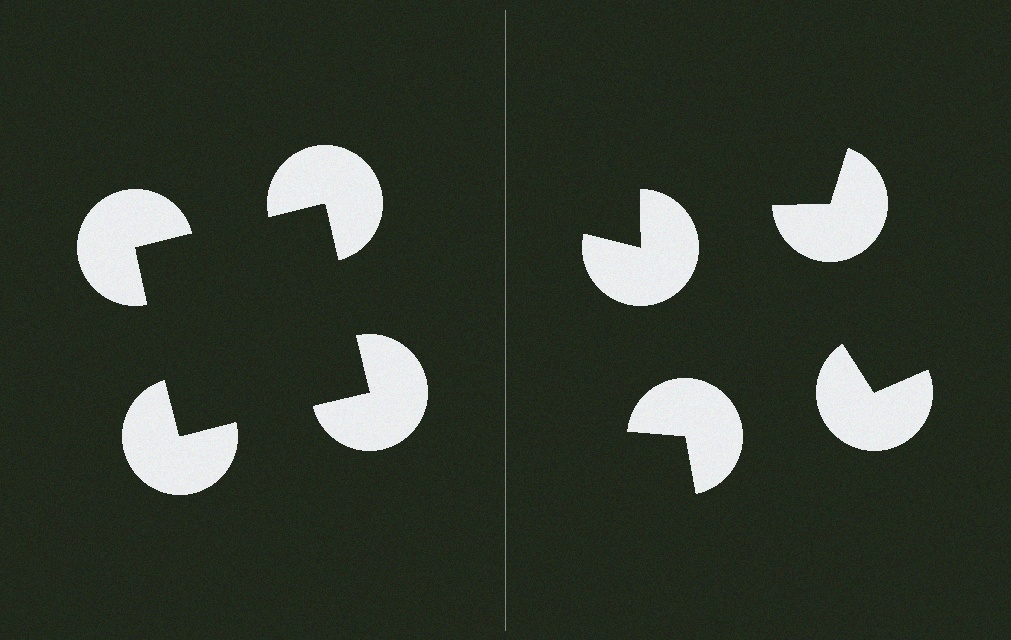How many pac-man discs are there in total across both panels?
8 — 4 on each side.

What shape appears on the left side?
An illusory square.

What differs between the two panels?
The pac-man discs are positioned identically on both sides; only the wedge orientations differ. On the left they align to a square; on the right they are misaligned.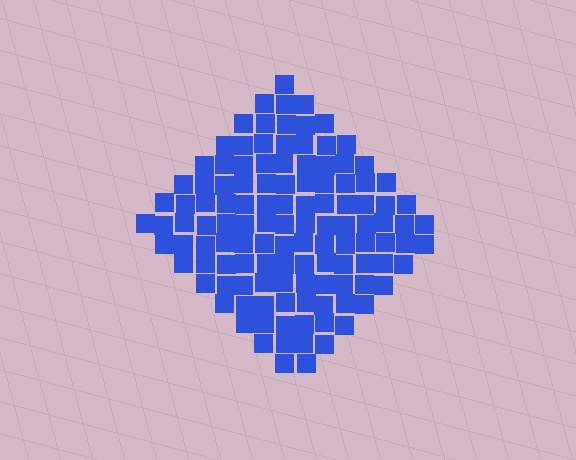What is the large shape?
The large shape is a diamond.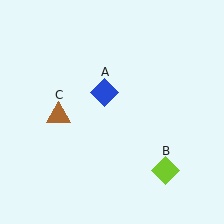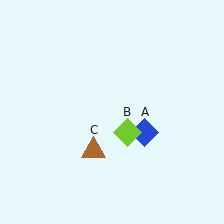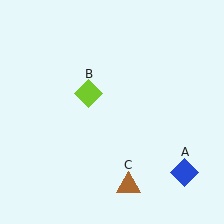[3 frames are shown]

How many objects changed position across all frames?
3 objects changed position: blue diamond (object A), lime diamond (object B), brown triangle (object C).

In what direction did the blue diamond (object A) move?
The blue diamond (object A) moved down and to the right.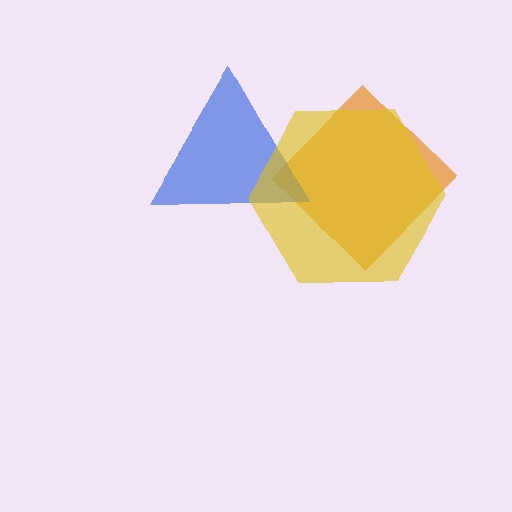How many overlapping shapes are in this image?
There are 3 overlapping shapes in the image.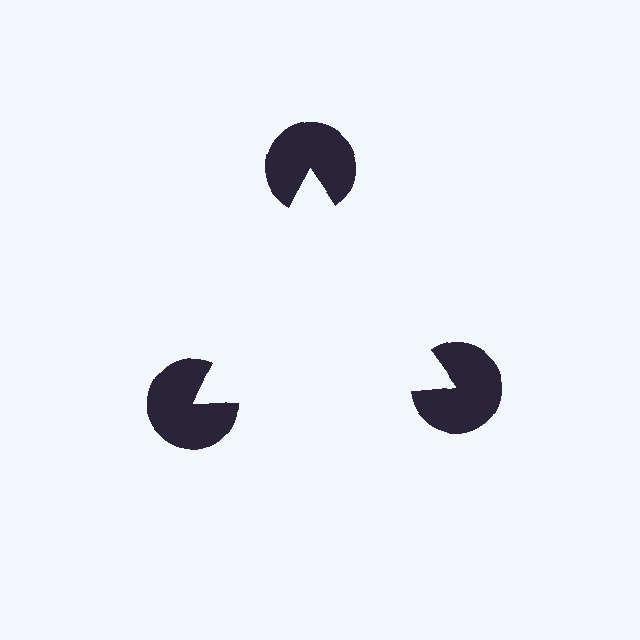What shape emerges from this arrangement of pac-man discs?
An illusory triangle — its edges are inferred from the aligned wedge cuts in the pac-man discs, not physically drawn.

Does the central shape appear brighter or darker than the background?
It typically appears slightly brighter than the background, even though no actual brightness change is drawn.